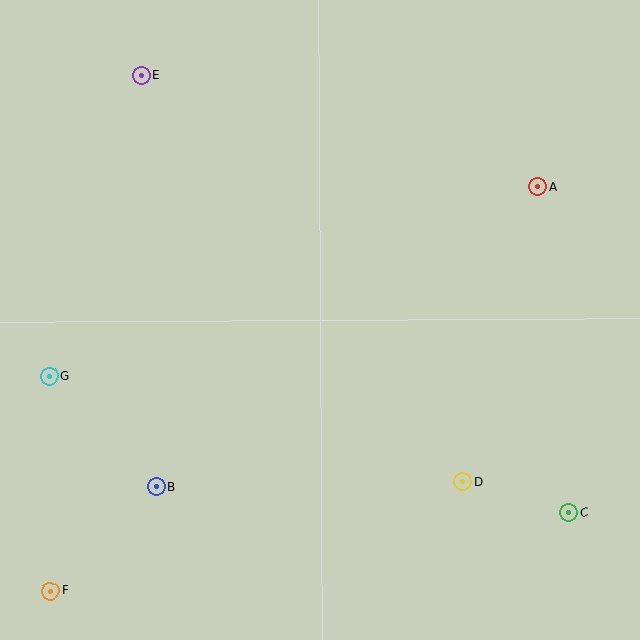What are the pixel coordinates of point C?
Point C is at (569, 512).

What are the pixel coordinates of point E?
Point E is at (141, 75).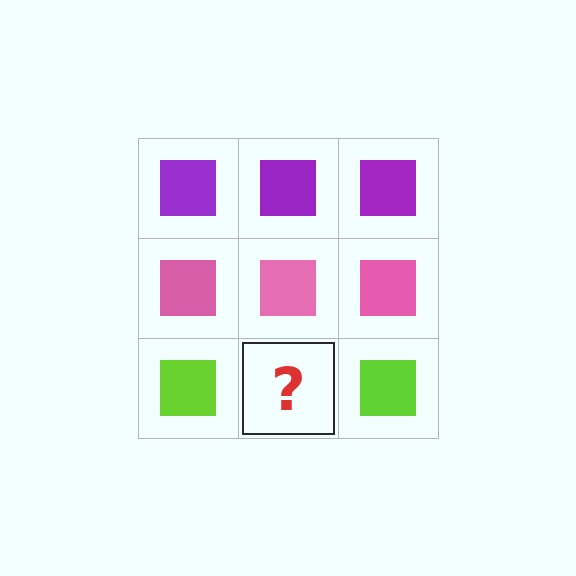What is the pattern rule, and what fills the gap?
The rule is that each row has a consistent color. The gap should be filled with a lime square.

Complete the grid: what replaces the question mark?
The question mark should be replaced with a lime square.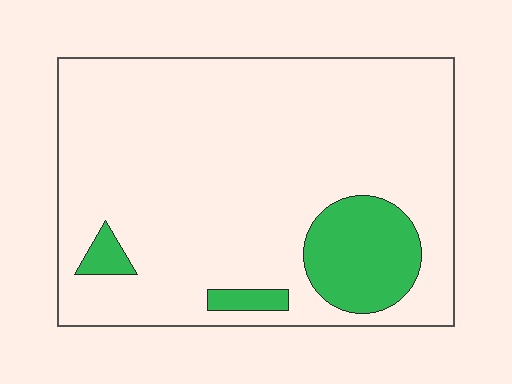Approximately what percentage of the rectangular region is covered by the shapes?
Approximately 15%.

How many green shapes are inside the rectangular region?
3.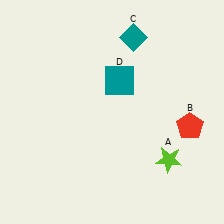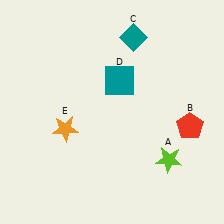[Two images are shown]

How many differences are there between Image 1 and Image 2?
There is 1 difference between the two images.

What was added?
An orange star (E) was added in Image 2.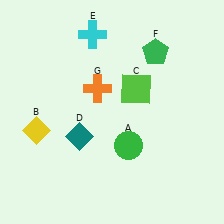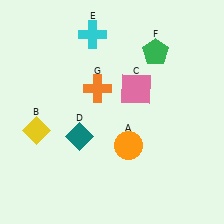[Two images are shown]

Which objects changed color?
A changed from green to orange. C changed from lime to pink.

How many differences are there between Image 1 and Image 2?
There are 2 differences between the two images.